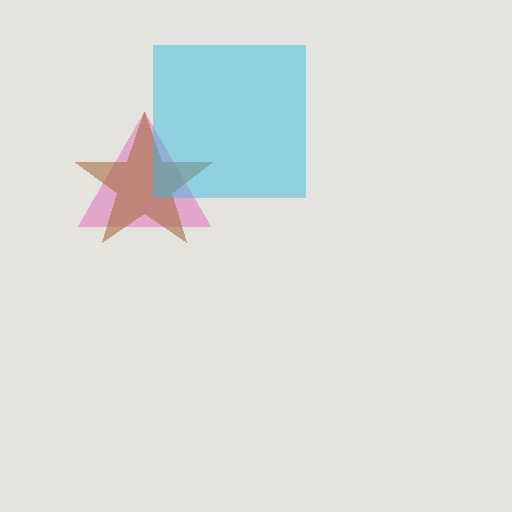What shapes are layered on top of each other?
The layered shapes are: a pink triangle, a brown star, a cyan square.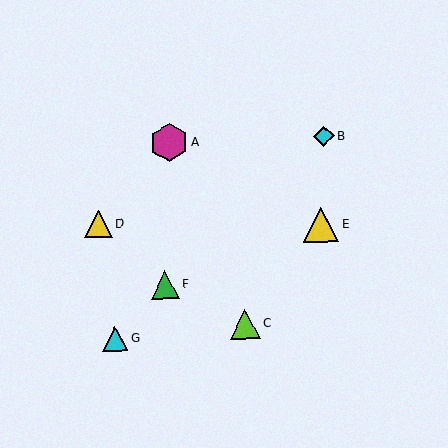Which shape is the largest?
The magenta hexagon (labeled A) is the largest.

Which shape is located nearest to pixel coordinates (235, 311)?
The lime triangle (labeled C) at (245, 324) is nearest to that location.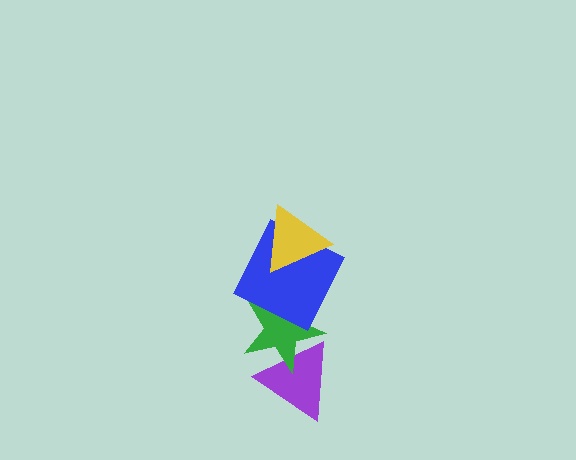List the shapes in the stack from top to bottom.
From top to bottom: the yellow triangle, the blue square, the green star, the purple triangle.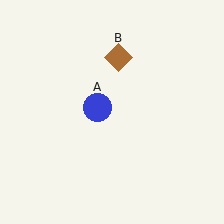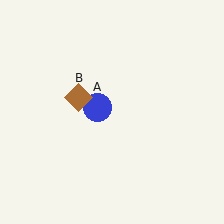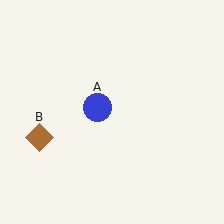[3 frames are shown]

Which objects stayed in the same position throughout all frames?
Blue circle (object A) remained stationary.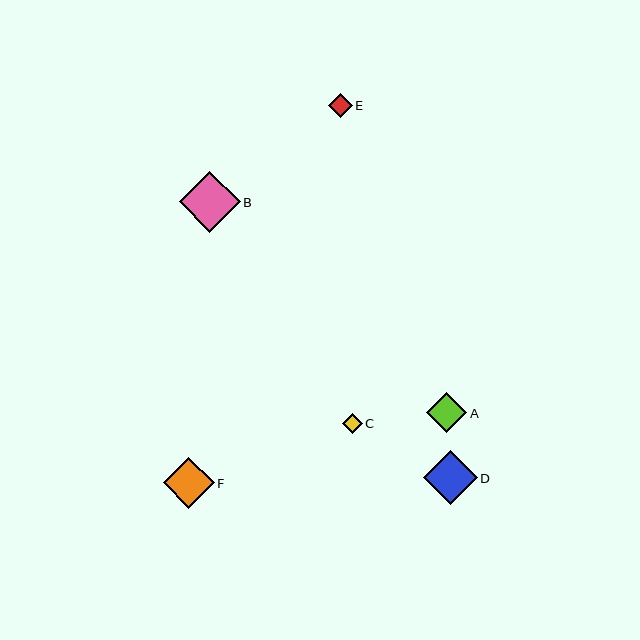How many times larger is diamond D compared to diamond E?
Diamond D is approximately 2.3 times the size of diamond E.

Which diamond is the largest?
Diamond B is the largest with a size of approximately 61 pixels.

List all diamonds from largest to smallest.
From largest to smallest: B, D, F, A, E, C.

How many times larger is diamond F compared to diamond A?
Diamond F is approximately 1.3 times the size of diamond A.